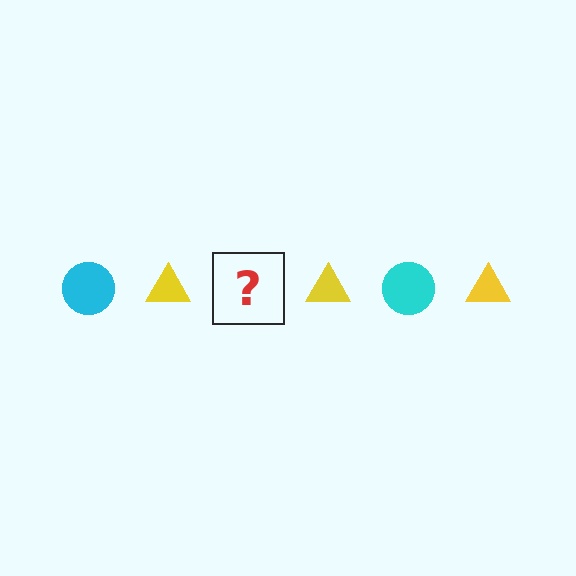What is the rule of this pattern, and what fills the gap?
The rule is that the pattern alternates between cyan circle and yellow triangle. The gap should be filled with a cyan circle.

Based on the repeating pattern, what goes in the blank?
The blank should be a cyan circle.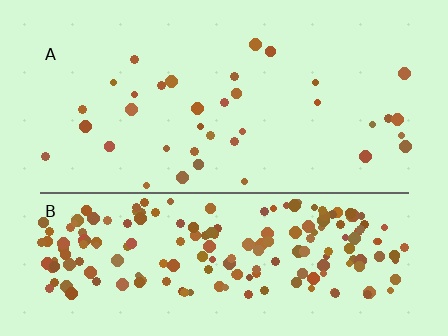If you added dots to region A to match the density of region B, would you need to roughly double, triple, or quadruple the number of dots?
Approximately quadruple.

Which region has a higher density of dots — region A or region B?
B (the bottom).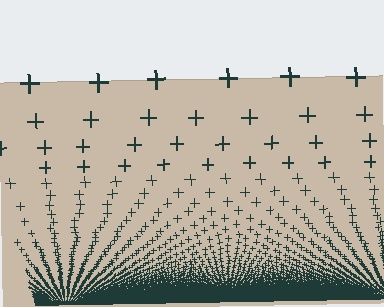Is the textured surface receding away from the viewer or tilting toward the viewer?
The surface appears to tilt toward the viewer. Texture elements get larger and sparser toward the top.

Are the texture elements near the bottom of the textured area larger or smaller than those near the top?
Smaller. The gradient is inverted — elements near the bottom are smaller and denser.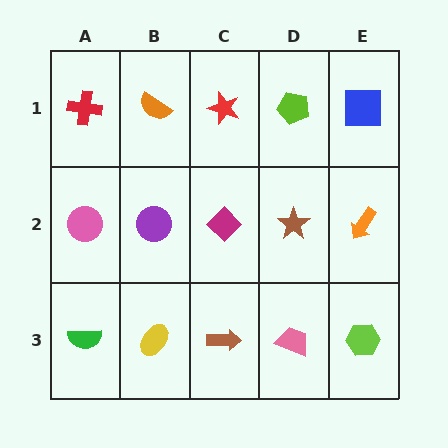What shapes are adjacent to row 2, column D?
A lime pentagon (row 1, column D), a pink trapezoid (row 3, column D), a magenta diamond (row 2, column C), an orange arrow (row 2, column E).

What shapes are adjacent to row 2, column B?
An orange semicircle (row 1, column B), a yellow ellipse (row 3, column B), a pink circle (row 2, column A), a magenta diamond (row 2, column C).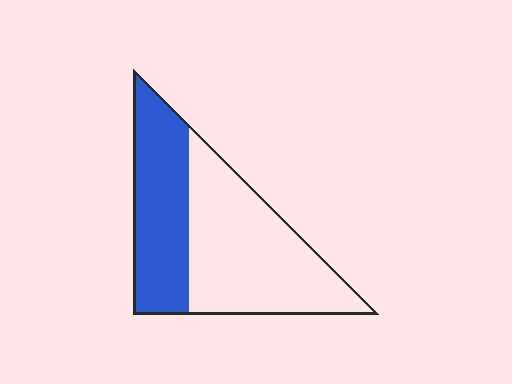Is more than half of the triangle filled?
No.